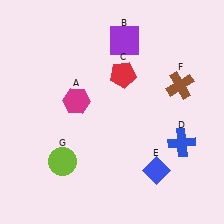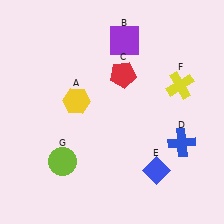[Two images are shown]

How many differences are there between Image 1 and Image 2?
There are 2 differences between the two images.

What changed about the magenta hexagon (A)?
In Image 1, A is magenta. In Image 2, it changed to yellow.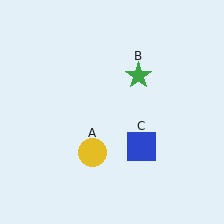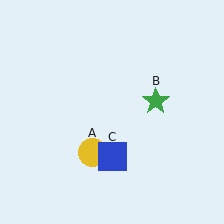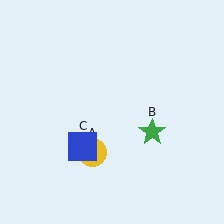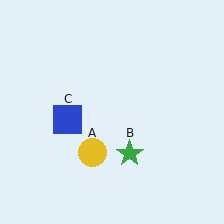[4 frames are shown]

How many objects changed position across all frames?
2 objects changed position: green star (object B), blue square (object C).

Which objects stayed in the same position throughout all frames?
Yellow circle (object A) remained stationary.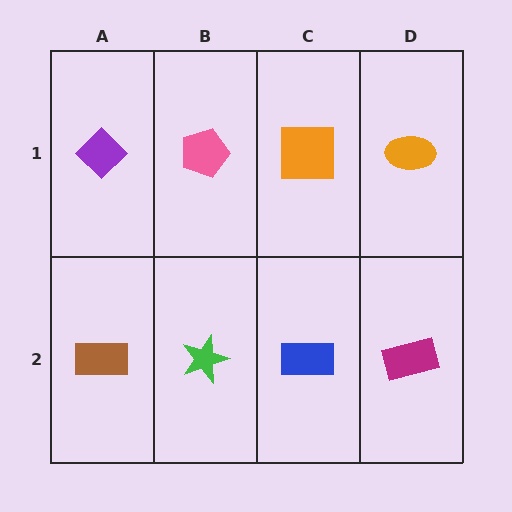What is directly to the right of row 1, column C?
An orange ellipse.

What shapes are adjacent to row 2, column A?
A purple diamond (row 1, column A), a green star (row 2, column B).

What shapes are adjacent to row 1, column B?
A green star (row 2, column B), a purple diamond (row 1, column A), an orange square (row 1, column C).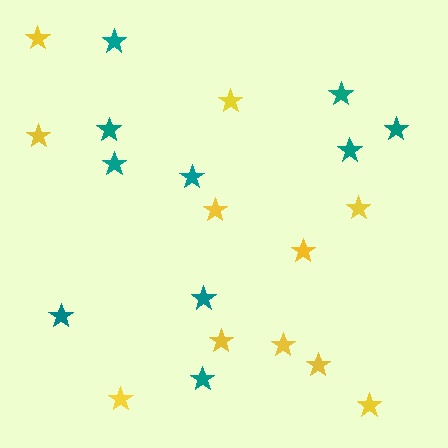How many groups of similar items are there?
There are 2 groups: one group of yellow stars (11) and one group of teal stars (10).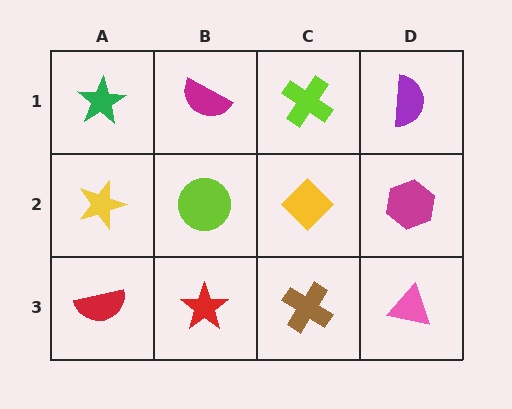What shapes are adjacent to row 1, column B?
A lime circle (row 2, column B), a green star (row 1, column A), a lime cross (row 1, column C).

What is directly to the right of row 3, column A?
A red star.